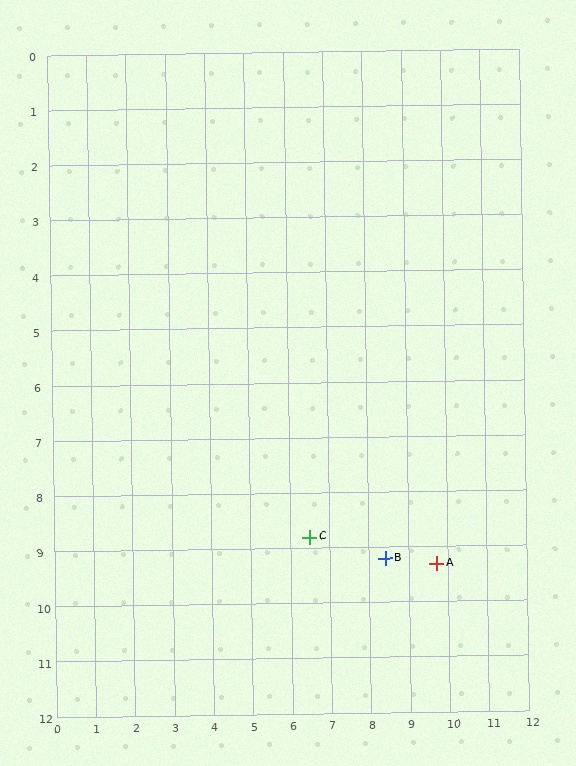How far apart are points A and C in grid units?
Points A and C are about 3.2 grid units apart.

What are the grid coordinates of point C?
Point C is at approximately (6.5, 8.8).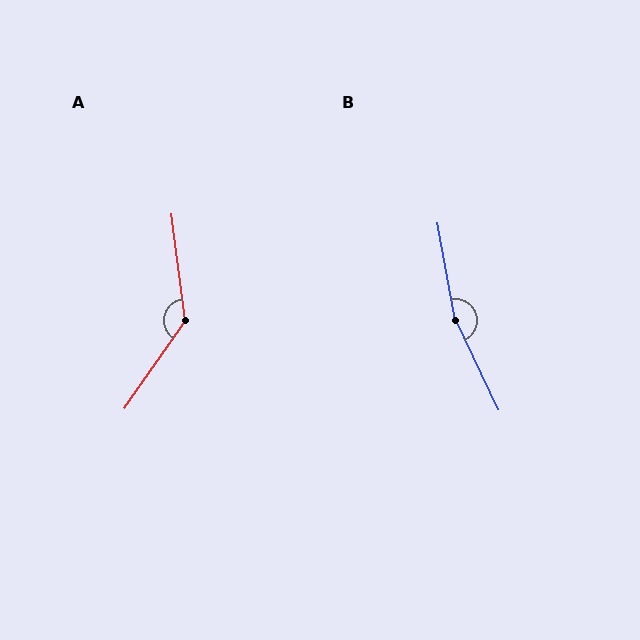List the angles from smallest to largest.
A (138°), B (164°).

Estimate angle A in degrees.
Approximately 138 degrees.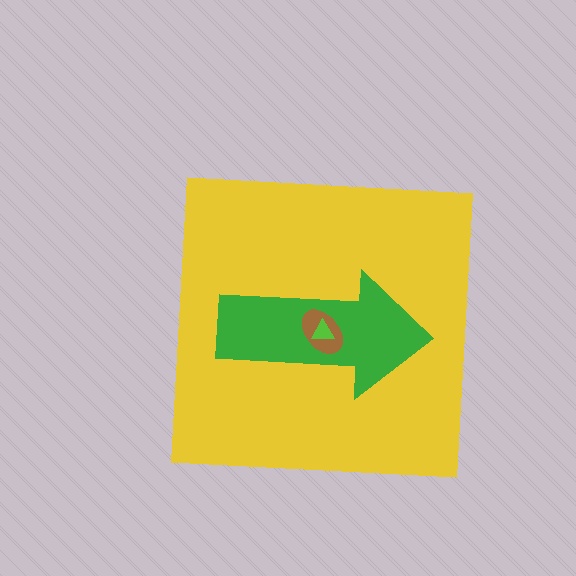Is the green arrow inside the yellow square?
Yes.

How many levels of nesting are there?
4.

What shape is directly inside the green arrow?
The brown ellipse.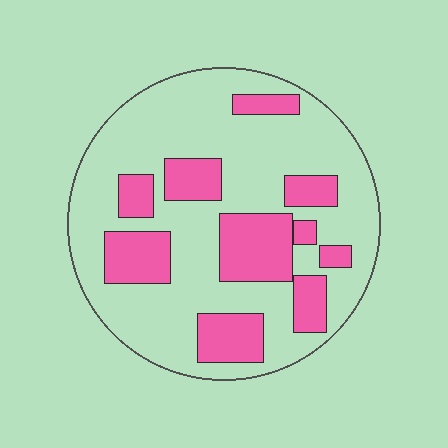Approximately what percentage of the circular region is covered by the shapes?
Approximately 30%.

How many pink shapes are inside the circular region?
10.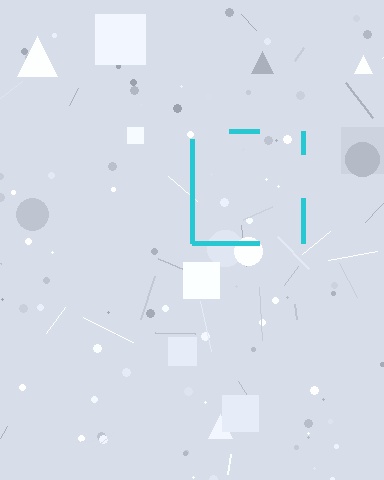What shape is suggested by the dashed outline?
The dashed outline suggests a square.